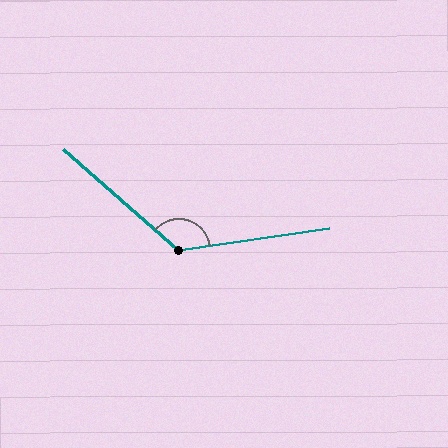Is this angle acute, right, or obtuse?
It is obtuse.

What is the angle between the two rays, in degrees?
Approximately 131 degrees.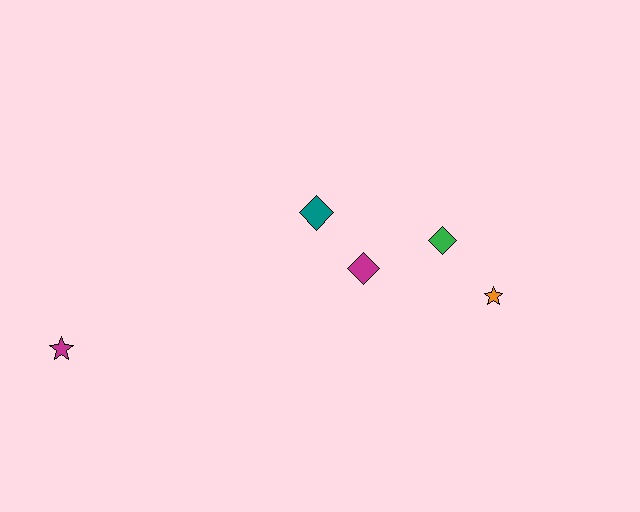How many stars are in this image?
There are 2 stars.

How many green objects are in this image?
There is 1 green object.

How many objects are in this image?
There are 5 objects.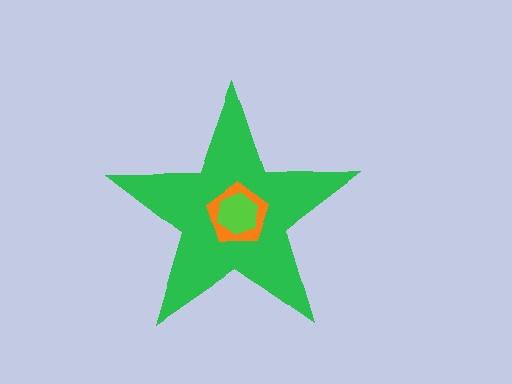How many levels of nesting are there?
3.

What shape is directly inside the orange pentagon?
The lime hexagon.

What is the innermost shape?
The lime hexagon.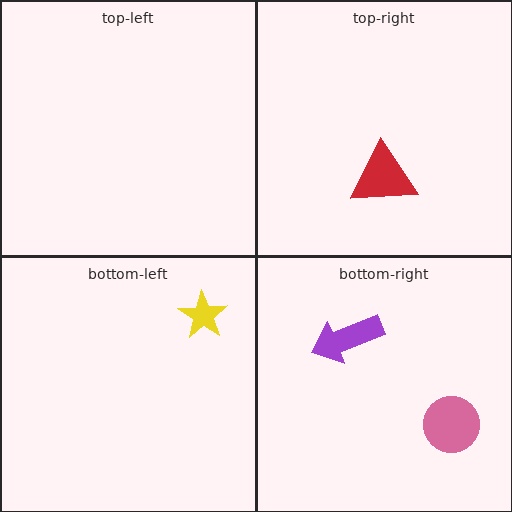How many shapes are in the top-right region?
1.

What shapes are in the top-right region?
The red triangle.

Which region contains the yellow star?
The bottom-left region.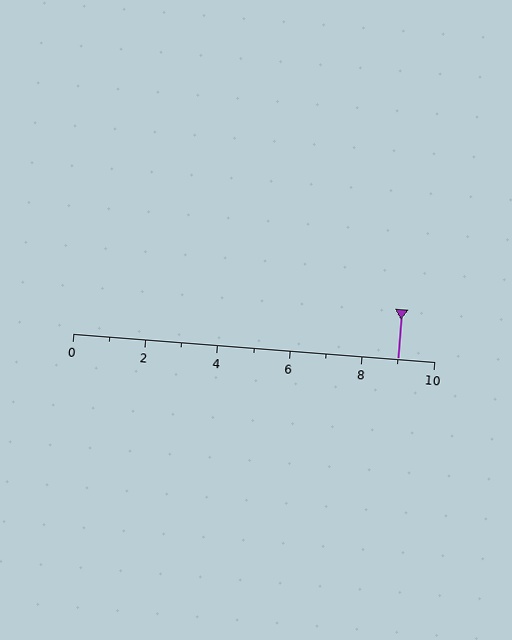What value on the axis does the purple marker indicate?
The marker indicates approximately 9.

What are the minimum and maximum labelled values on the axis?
The axis runs from 0 to 10.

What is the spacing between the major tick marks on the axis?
The major ticks are spaced 2 apart.